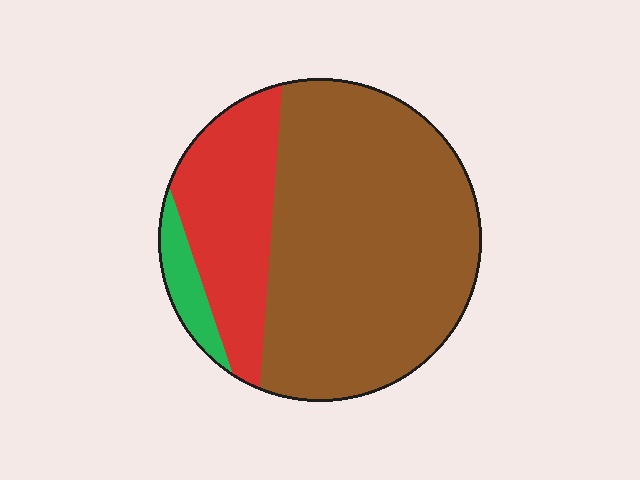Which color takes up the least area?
Green, at roughly 5%.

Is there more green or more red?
Red.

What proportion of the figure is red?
Red takes up about one quarter (1/4) of the figure.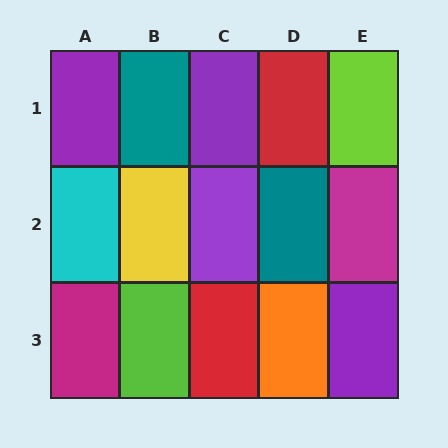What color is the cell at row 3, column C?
Red.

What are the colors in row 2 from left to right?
Cyan, yellow, purple, teal, magenta.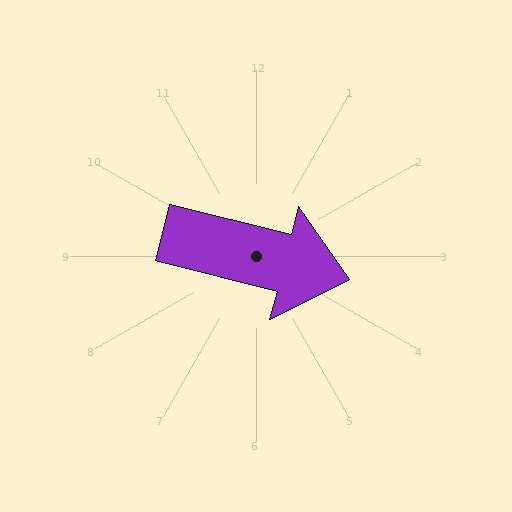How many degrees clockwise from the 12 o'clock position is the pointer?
Approximately 104 degrees.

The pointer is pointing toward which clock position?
Roughly 3 o'clock.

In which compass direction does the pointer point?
East.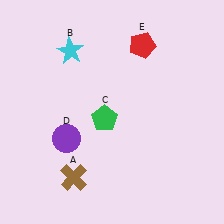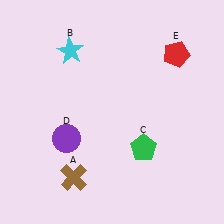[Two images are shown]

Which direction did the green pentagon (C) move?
The green pentagon (C) moved right.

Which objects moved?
The objects that moved are: the green pentagon (C), the red pentagon (E).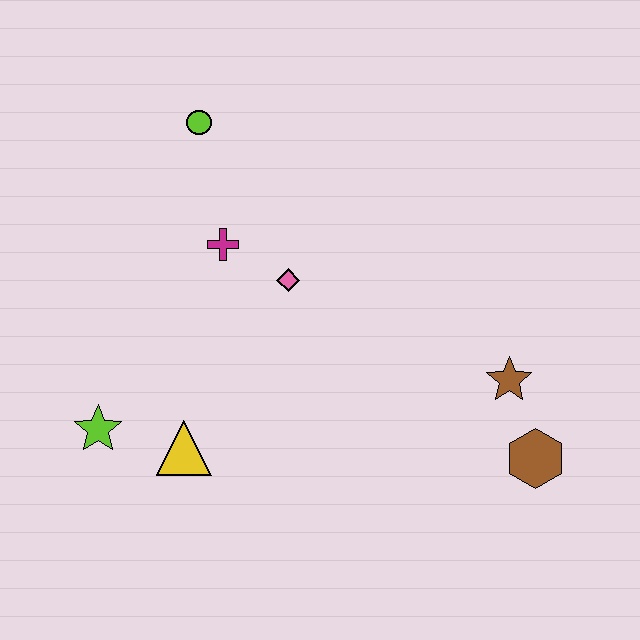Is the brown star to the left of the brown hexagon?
Yes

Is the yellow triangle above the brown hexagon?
Yes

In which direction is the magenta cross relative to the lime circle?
The magenta cross is below the lime circle.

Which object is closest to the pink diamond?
The magenta cross is closest to the pink diamond.